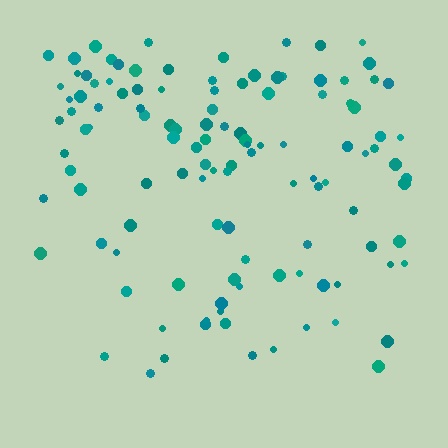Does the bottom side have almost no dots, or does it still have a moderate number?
Still a moderate number, just noticeably fewer than the top.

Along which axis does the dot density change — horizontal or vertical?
Vertical.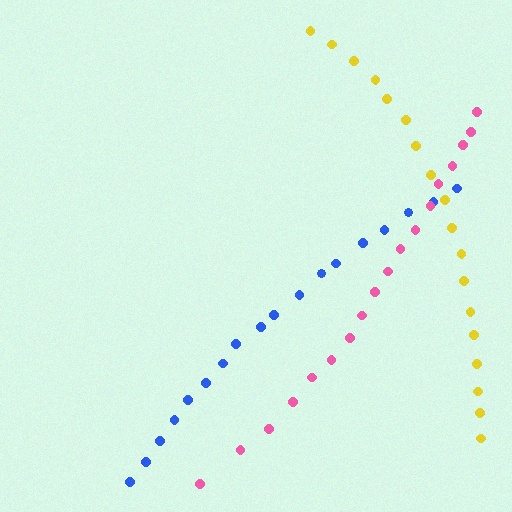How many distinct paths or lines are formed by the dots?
There are 3 distinct paths.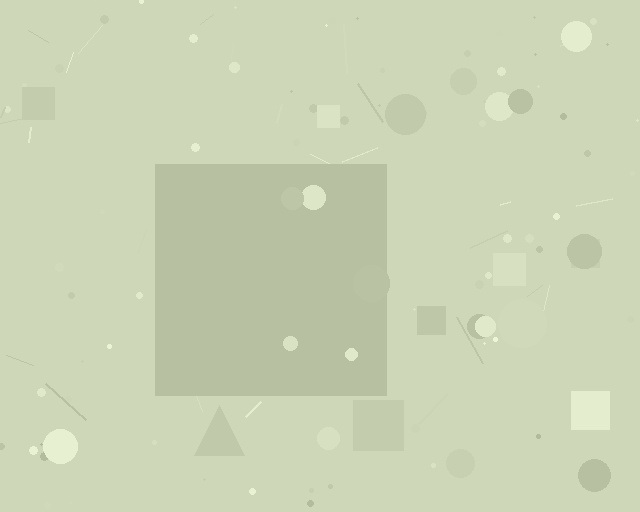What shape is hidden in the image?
A square is hidden in the image.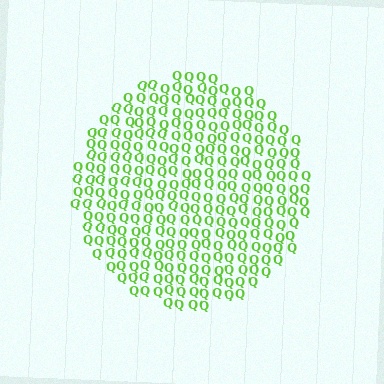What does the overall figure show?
The overall figure shows a circle.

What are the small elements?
The small elements are letter Q's.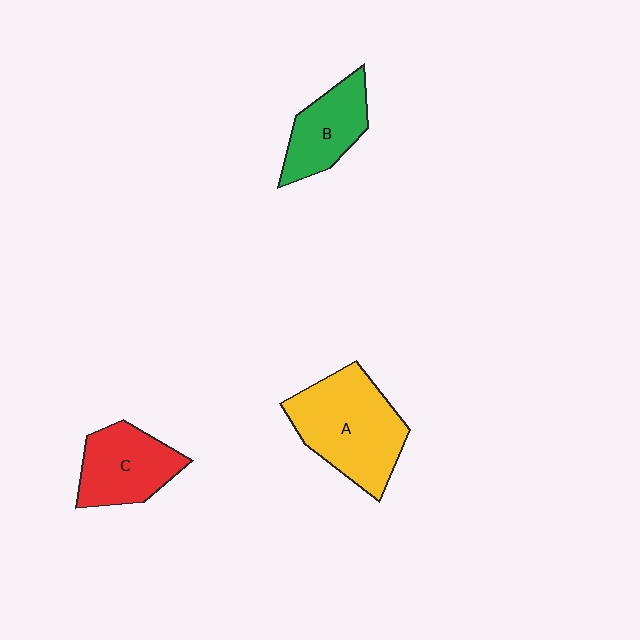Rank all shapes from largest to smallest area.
From largest to smallest: A (yellow), C (red), B (green).